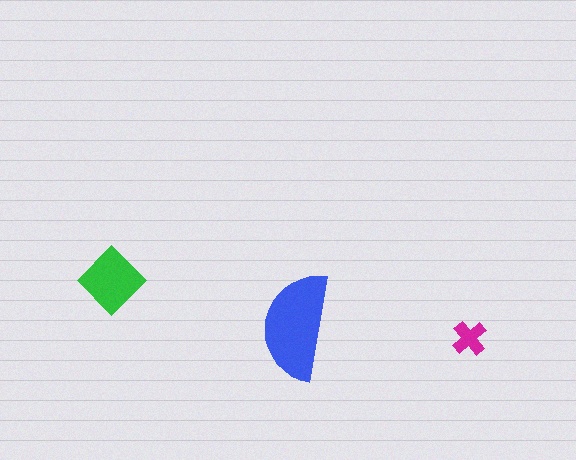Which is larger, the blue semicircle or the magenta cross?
The blue semicircle.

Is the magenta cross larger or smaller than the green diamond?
Smaller.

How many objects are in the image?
There are 3 objects in the image.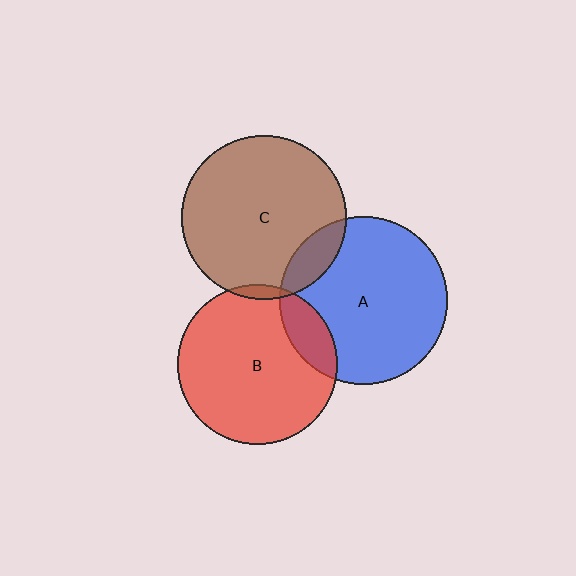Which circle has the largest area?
Circle A (blue).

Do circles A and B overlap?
Yes.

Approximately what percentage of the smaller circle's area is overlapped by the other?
Approximately 15%.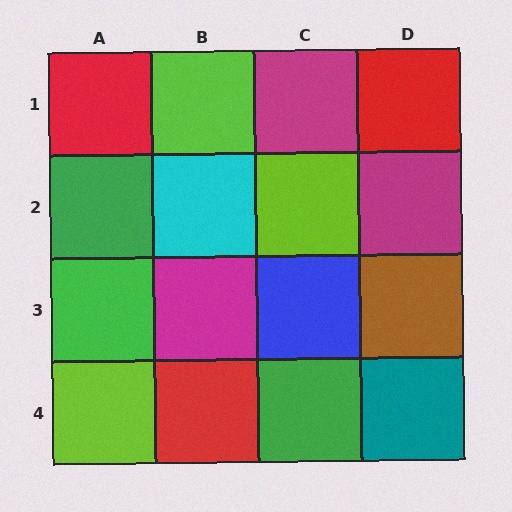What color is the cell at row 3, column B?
Magenta.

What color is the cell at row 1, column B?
Lime.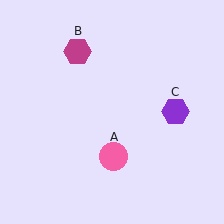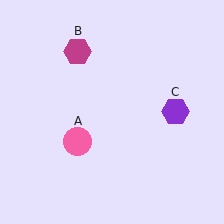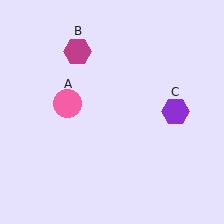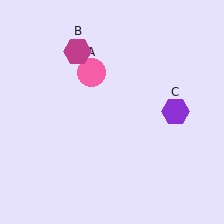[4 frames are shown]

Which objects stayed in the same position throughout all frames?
Magenta hexagon (object B) and purple hexagon (object C) remained stationary.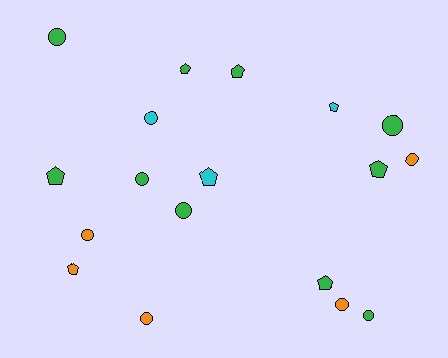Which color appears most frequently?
Green, with 10 objects.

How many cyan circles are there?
There is 1 cyan circle.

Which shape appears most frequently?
Circle, with 10 objects.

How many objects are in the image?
There are 18 objects.